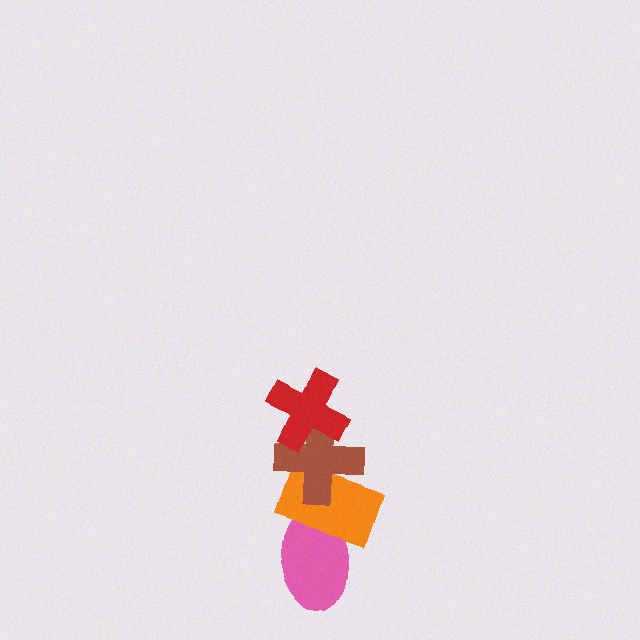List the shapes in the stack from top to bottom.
From top to bottom: the red cross, the brown cross, the orange rectangle, the pink ellipse.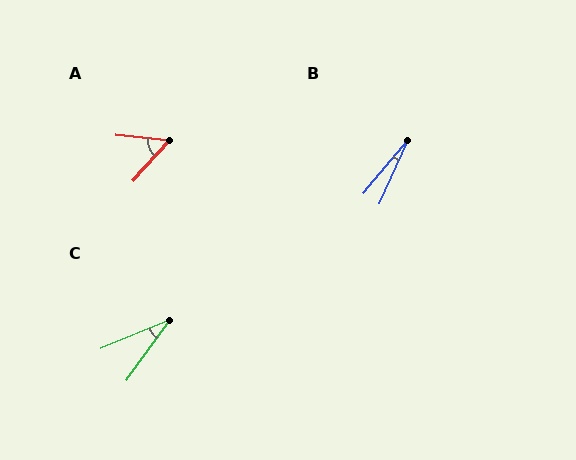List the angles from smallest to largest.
B (16°), C (32°), A (54°).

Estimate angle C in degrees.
Approximately 32 degrees.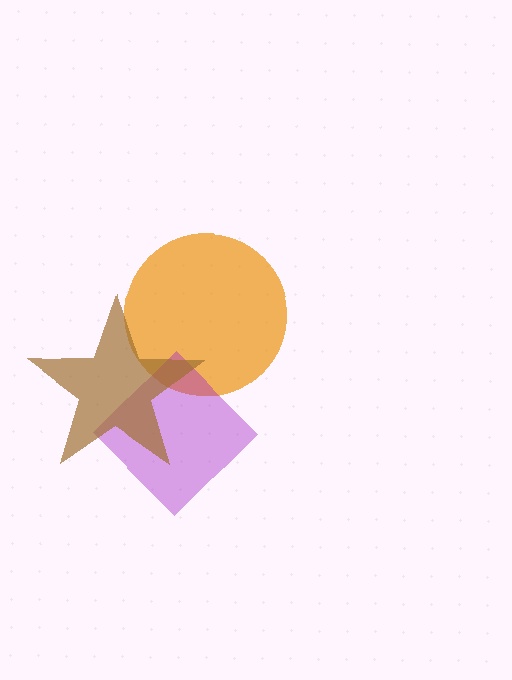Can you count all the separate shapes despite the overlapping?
Yes, there are 3 separate shapes.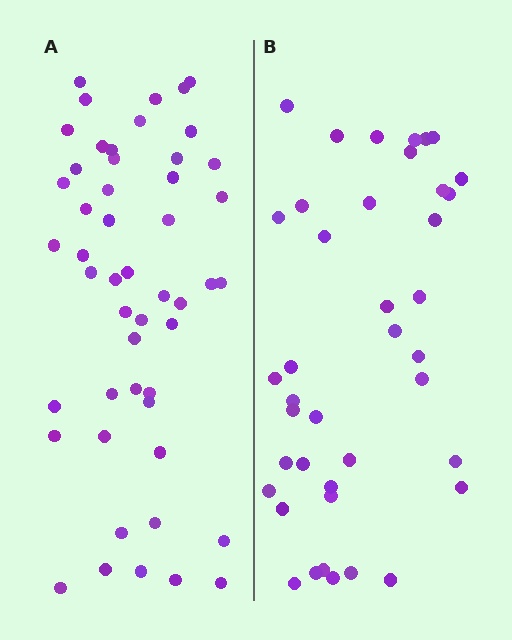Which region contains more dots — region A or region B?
Region A (the left region) has more dots.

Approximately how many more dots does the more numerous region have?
Region A has roughly 10 or so more dots than region B.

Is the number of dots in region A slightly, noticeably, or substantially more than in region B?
Region A has noticeably more, but not dramatically so. The ratio is roughly 1.2 to 1.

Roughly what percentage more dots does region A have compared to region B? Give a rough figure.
About 25% more.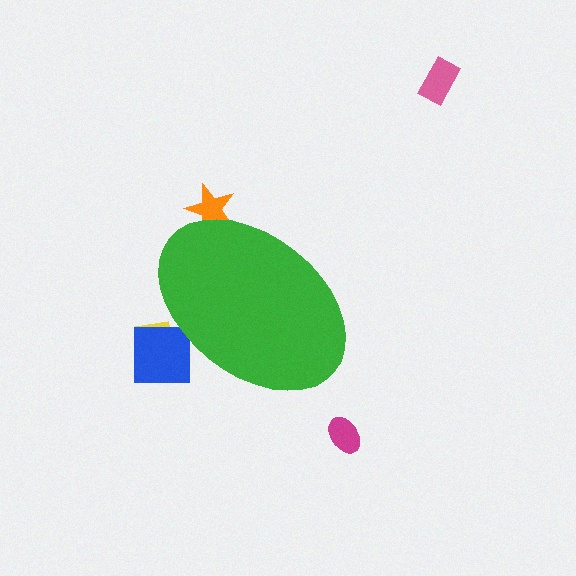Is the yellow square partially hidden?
Yes, the yellow square is partially hidden behind the green ellipse.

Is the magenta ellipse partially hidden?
No, the magenta ellipse is fully visible.